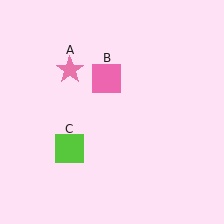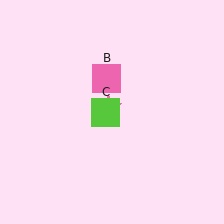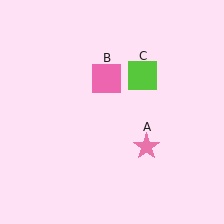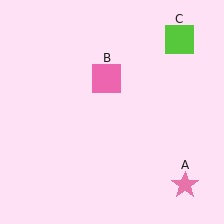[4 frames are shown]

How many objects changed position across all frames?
2 objects changed position: pink star (object A), lime square (object C).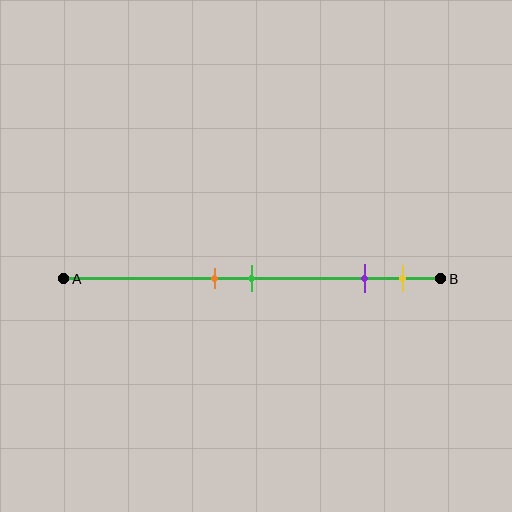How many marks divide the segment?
There are 4 marks dividing the segment.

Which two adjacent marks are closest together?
The orange and green marks are the closest adjacent pair.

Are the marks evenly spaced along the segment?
No, the marks are not evenly spaced.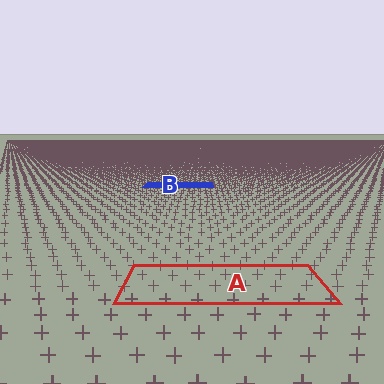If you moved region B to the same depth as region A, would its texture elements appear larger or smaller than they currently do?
They would appear larger. At a closer depth, the same texture elements are projected at a bigger on-screen size.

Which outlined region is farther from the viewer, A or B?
Region B is farther from the viewer — the texture elements inside it appear smaller and more densely packed.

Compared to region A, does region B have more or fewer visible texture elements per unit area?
Region B has more texture elements per unit area — they are packed more densely because it is farther away.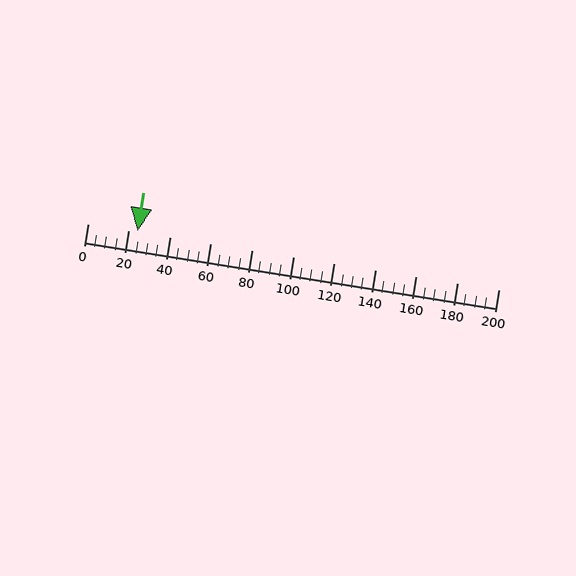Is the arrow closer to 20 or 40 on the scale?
The arrow is closer to 20.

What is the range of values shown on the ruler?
The ruler shows values from 0 to 200.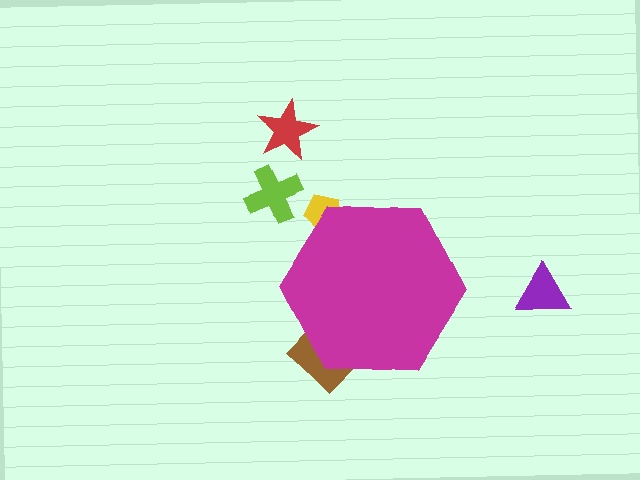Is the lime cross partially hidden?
No, the lime cross is fully visible.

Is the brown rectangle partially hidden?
Yes, the brown rectangle is partially hidden behind the magenta hexagon.